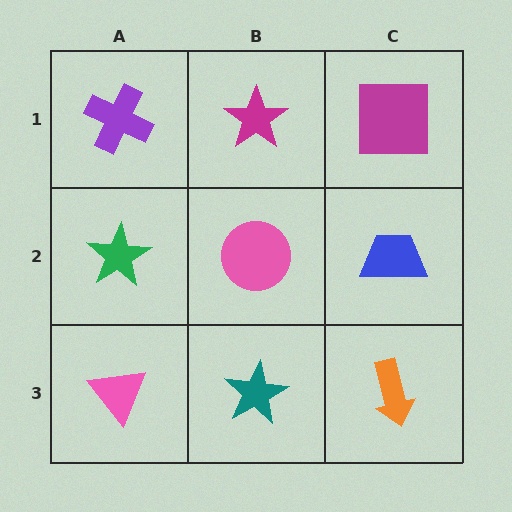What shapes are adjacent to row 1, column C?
A blue trapezoid (row 2, column C), a magenta star (row 1, column B).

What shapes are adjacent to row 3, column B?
A pink circle (row 2, column B), a pink triangle (row 3, column A), an orange arrow (row 3, column C).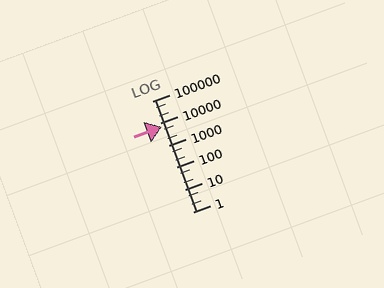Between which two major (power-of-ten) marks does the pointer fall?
The pointer is between 1000 and 10000.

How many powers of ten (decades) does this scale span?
The scale spans 5 decades, from 1 to 100000.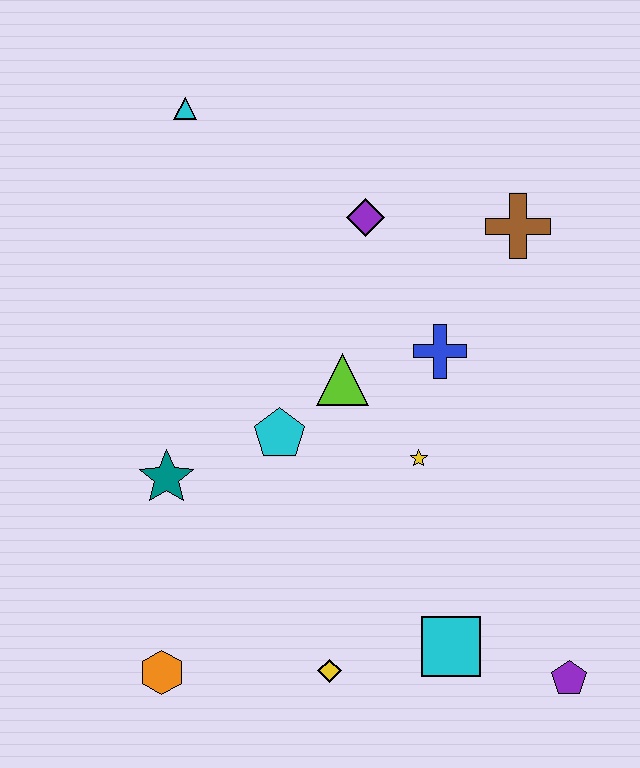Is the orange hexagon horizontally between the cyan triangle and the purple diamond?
No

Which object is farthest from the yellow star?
The cyan triangle is farthest from the yellow star.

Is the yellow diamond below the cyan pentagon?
Yes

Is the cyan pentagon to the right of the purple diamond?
No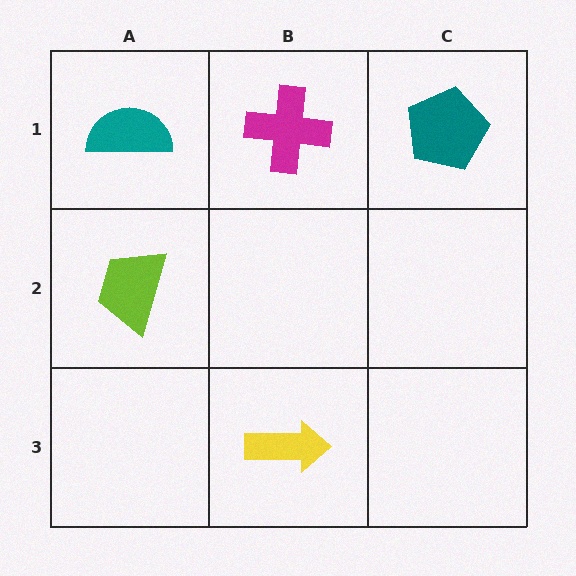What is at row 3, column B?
A yellow arrow.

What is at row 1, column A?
A teal semicircle.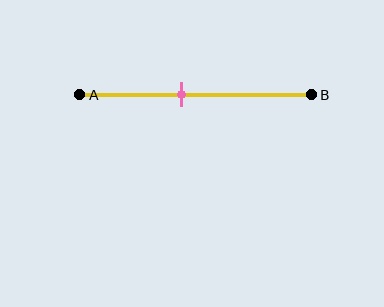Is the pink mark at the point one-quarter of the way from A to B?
No, the mark is at about 45% from A, not at the 25% one-quarter point.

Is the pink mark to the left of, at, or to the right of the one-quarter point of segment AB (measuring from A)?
The pink mark is to the right of the one-quarter point of segment AB.